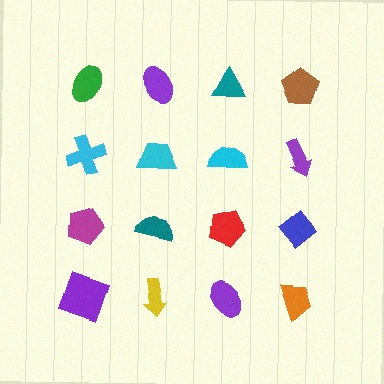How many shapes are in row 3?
4 shapes.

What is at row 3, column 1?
A magenta pentagon.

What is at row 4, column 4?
An orange trapezoid.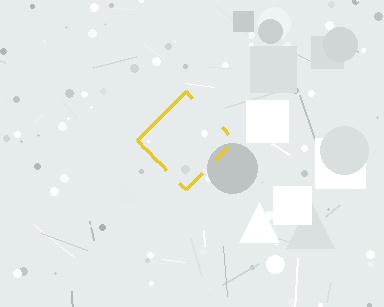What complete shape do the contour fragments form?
The contour fragments form a diamond.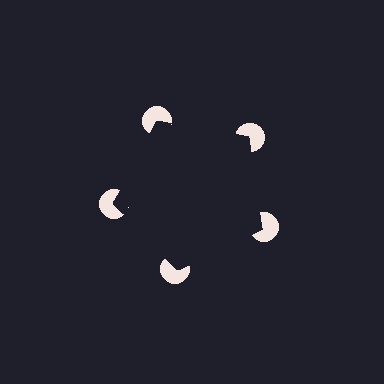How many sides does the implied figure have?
5 sides.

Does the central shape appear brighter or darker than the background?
It typically appears slightly darker than the background, even though no actual brightness change is drawn.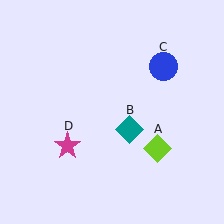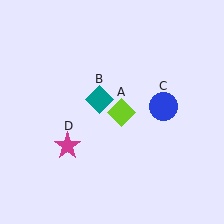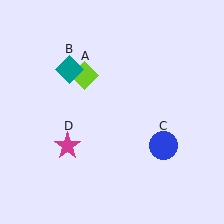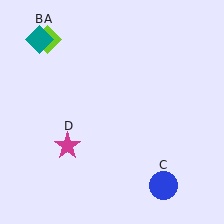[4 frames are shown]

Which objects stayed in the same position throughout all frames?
Magenta star (object D) remained stationary.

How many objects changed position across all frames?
3 objects changed position: lime diamond (object A), teal diamond (object B), blue circle (object C).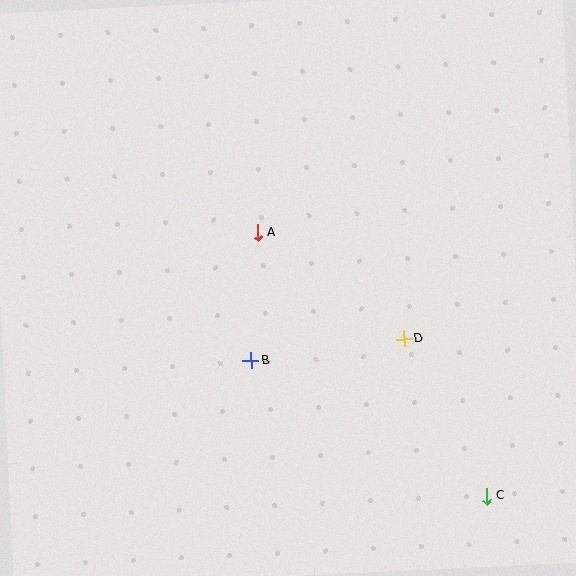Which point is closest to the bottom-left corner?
Point B is closest to the bottom-left corner.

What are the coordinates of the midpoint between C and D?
The midpoint between C and D is at (445, 417).